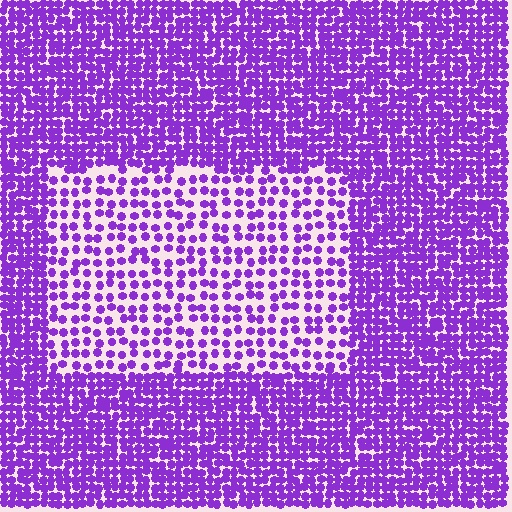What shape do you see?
I see a rectangle.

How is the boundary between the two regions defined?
The boundary is defined by a change in element density (approximately 2.1x ratio). All elements are the same color, size, and shape.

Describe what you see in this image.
The image contains small purple elements arranged at two different densities. A rectangle-shaped region is visible where the elements are less densely packed than the surrounding area.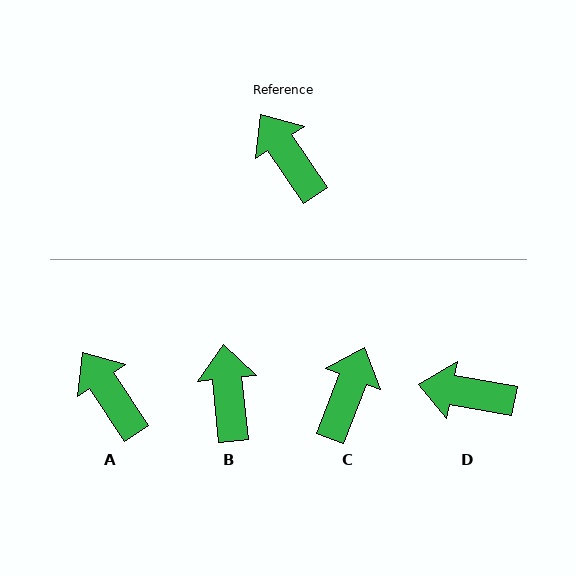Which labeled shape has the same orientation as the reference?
A.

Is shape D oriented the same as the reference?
No, it is off by about 46 degrees.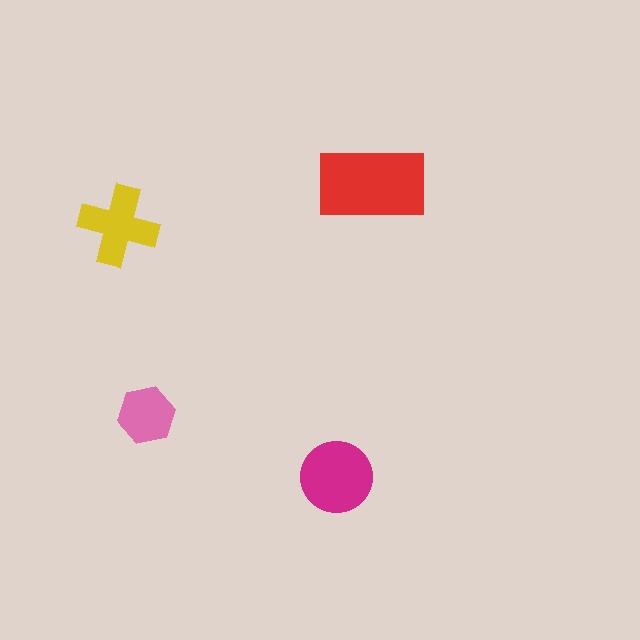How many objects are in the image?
There are 4 objects in the image.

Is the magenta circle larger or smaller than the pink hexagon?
Larger.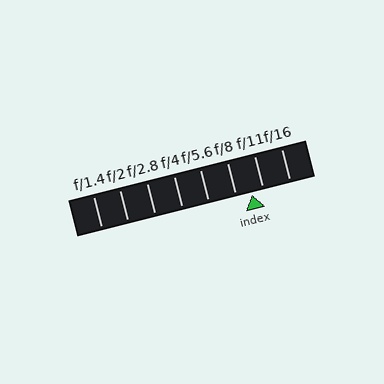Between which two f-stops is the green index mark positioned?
The index mark is between f/8 and f/11.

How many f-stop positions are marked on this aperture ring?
There are 8 f-stop positions marked.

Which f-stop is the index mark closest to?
The index mark is closest to f/11.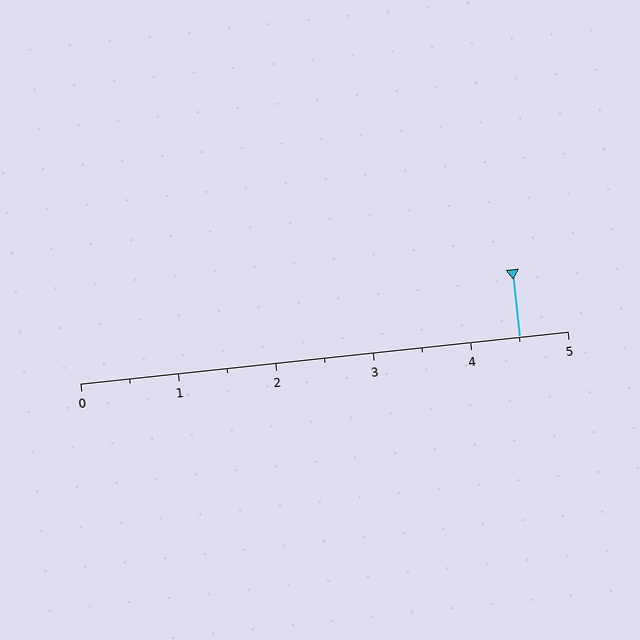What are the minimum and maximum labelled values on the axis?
The axis runs from 0 to 5.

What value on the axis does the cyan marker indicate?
The marker indicates approximately 4.5.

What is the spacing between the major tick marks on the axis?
The major ticks are spaced 1 apart.